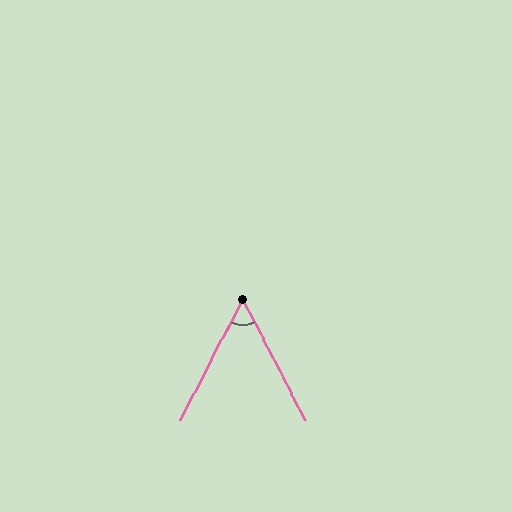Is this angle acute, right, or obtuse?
It is acute.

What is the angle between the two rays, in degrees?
Approximately 55 degrees.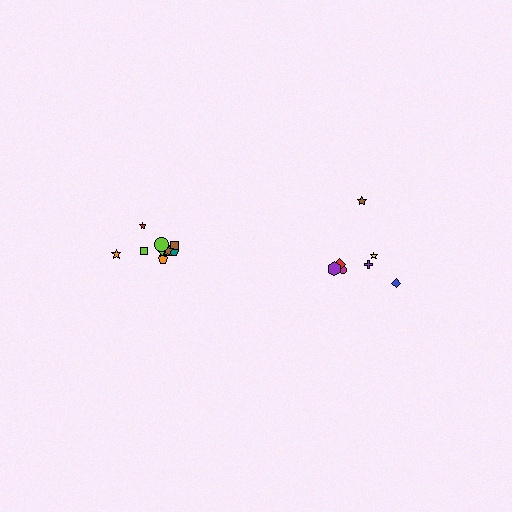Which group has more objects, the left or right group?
The left group.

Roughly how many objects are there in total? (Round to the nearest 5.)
Roughly 15 objects in total.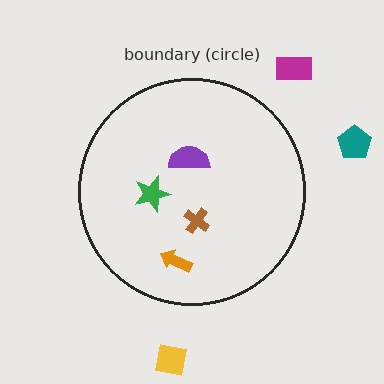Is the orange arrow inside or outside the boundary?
Inside.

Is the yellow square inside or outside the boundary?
Outside.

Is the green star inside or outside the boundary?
Inside.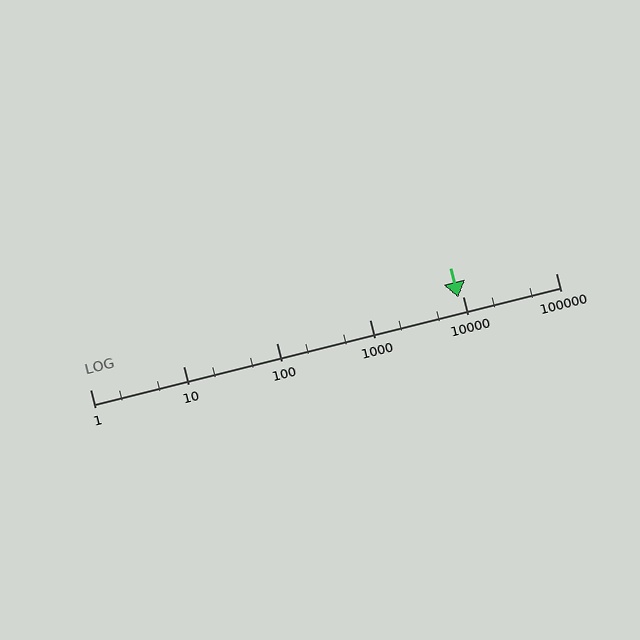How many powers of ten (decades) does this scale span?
The scale spans 5 decades, from 1 to 100000.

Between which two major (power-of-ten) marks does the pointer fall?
The pointer is between 1000 and 10000.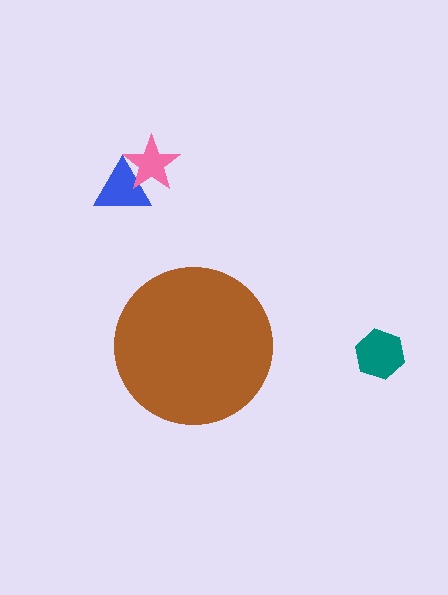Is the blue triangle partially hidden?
No, the blue triangle is fully visible.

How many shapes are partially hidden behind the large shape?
0 shapes are partially hidden.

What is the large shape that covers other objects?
A brown circle.